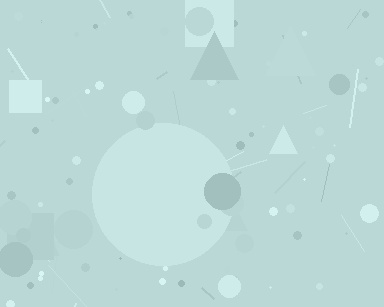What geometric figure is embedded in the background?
A circle is embedded in the background.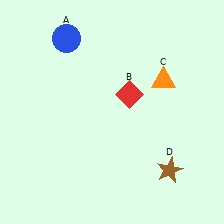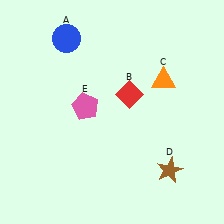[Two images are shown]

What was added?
A pink pentagon (E) was added in Image 2.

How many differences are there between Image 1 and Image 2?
There is 1 difference between the two images.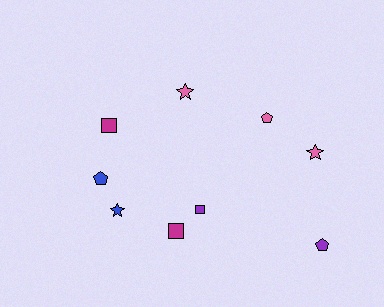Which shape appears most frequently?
Square, with 3 objects.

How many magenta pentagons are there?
There are no magenta pentagons.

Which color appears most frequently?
Pink, with 3 objects.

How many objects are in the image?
There are 9 objects.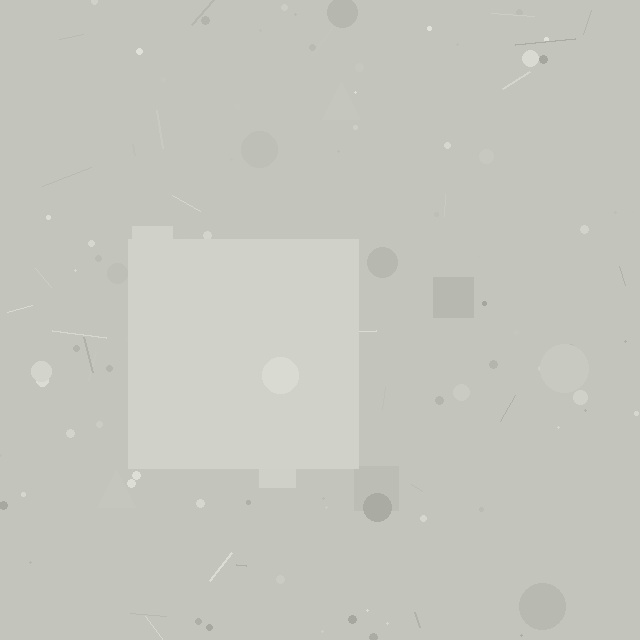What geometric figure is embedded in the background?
A square is embedded in the background.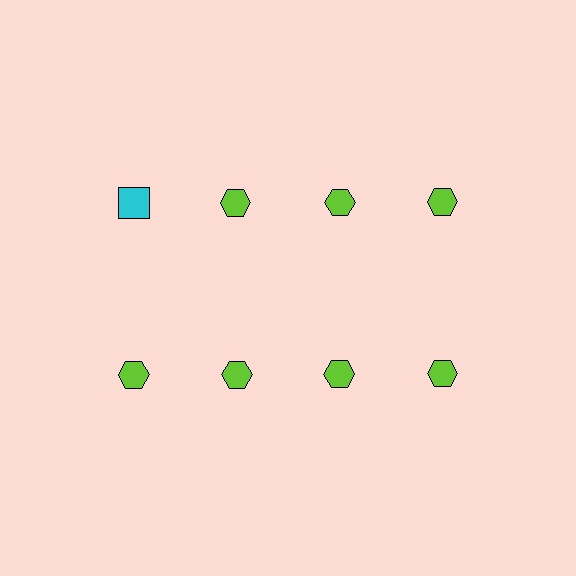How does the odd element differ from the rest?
It differs in both color (cyan instead of lime) and shape (square instead of hexagon).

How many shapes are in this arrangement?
There are 8 shapes arranged in a grid pattern.